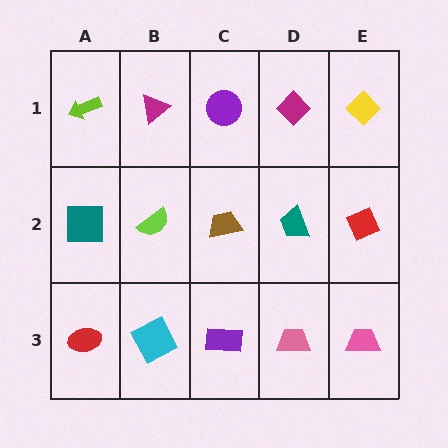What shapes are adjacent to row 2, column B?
A magenta triangle (row 1, column B), a cyan square (row 3, column B), a teal square (row 2, column A), a brown trapezoid (row 2, column C).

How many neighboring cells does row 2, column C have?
4.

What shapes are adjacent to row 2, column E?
A yellow diamond (row 1, column E), a pink trapezoid (row 3, column E), a teal trapezoid (row 2, column D).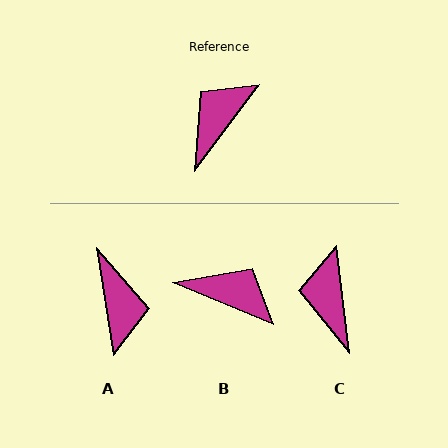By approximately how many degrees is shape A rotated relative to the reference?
Approximately 134 degrees clockwise.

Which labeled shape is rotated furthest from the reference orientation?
A, about 134 degrees away.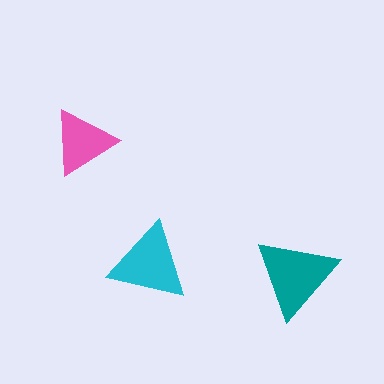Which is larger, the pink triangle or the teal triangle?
The teal one.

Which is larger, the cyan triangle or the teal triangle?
The teal one.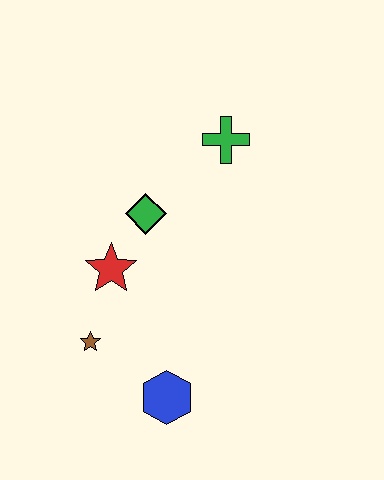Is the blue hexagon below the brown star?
Yes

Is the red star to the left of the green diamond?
Yes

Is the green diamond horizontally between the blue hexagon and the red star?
Yes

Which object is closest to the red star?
The green diamond is closest to the red star.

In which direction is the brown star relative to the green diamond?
The brown star is below the green diamond.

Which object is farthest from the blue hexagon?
The green cross is farthest from the blue hexagon.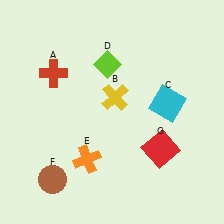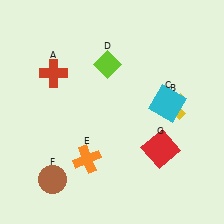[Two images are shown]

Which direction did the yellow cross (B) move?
The yellow cross (B) moved right.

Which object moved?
The yellow cross (B) moved right.